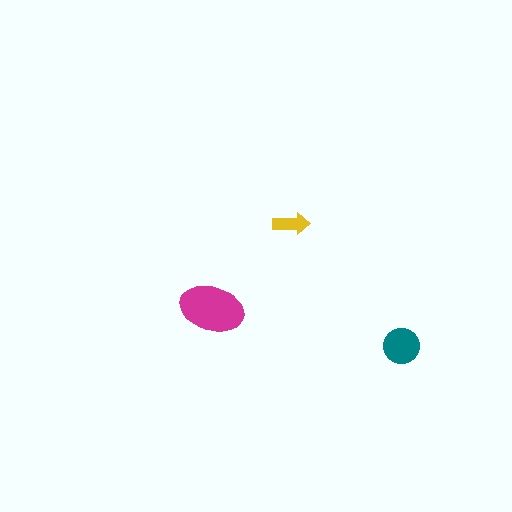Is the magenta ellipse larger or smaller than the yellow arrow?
Larger.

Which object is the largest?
The magenta ellipse.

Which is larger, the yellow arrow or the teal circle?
The teal circle.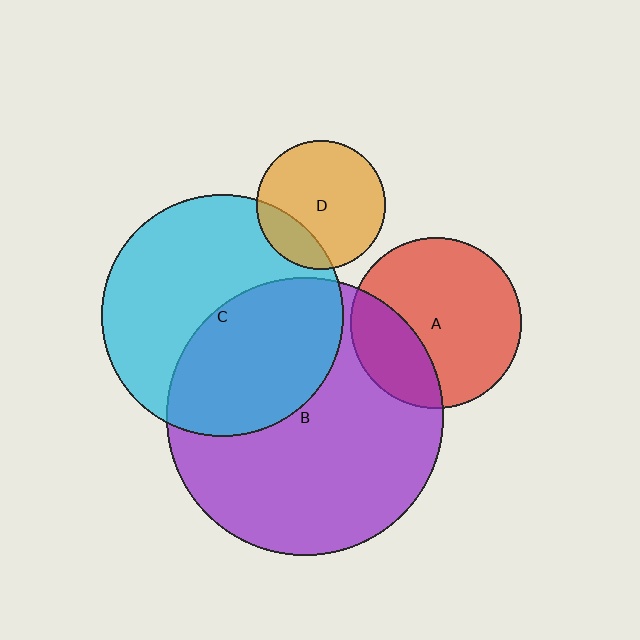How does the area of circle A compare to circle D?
Approximately 1.7 times.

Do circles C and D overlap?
Yes.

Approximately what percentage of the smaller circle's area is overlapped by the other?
Approximately 20%.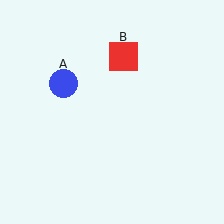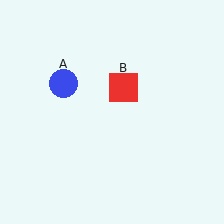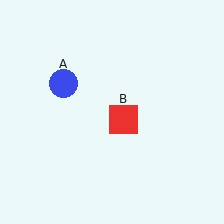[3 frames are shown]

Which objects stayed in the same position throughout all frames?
Blue circle (object A) remained stationary.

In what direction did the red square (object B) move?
The red square (object B) moved down.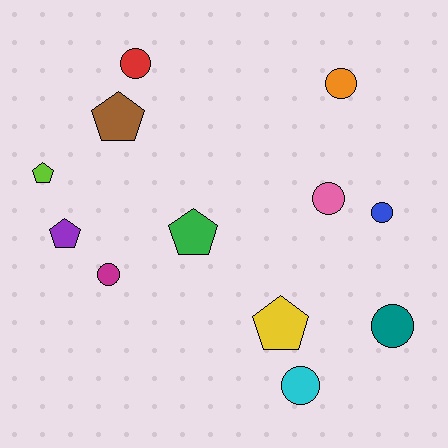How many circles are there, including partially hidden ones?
There are 7 circles.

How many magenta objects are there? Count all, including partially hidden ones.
There is 1 magenta object.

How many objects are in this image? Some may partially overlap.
There are 12 objects.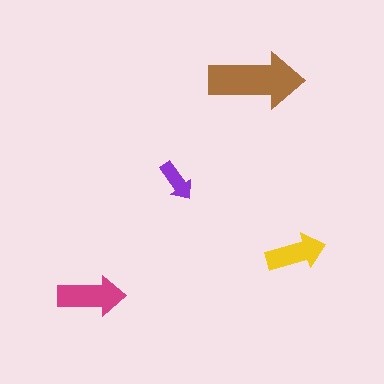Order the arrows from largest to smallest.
the brown one, the magenta one, the yellow one, the purple one.